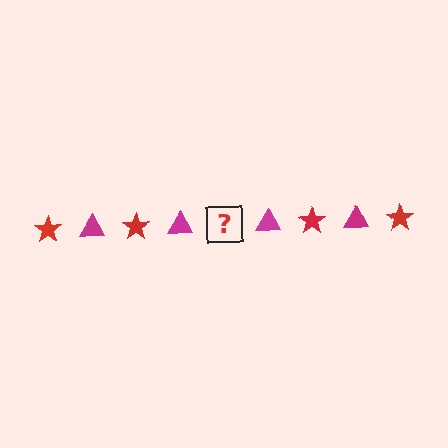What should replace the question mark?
The question mark should be replaced with a red star.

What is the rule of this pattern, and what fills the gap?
The rule is that the pattern alternates between red star and magenta triangle. The gap should be filled with a red star.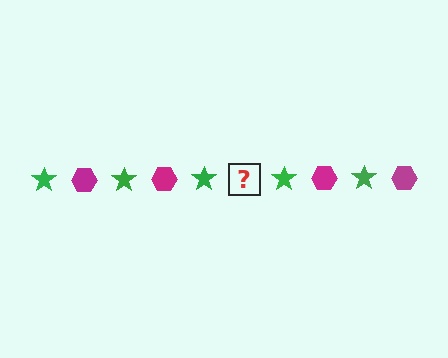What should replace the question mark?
The question mark should be replaced with a magenta hexagon.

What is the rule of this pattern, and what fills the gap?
The rule is that the pattern alternates between green star and magenta hexagon. The gap should be filled with a magenta hexagon.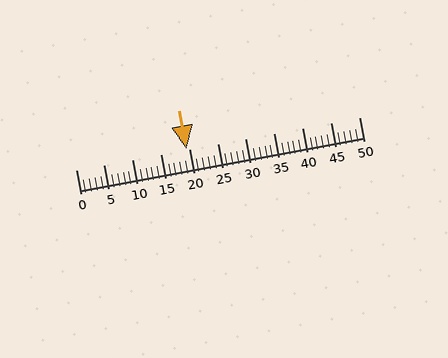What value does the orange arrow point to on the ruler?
The orange arrow points to approximately 20.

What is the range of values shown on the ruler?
The ruler shows values from 0 to 50.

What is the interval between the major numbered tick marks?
The major tick marks are spaced 5 units apart.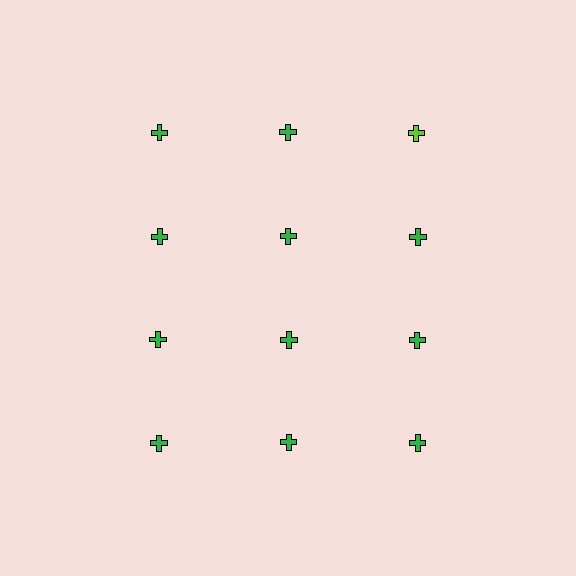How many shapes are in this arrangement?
There are 12 shapes arranged in a grid pattern.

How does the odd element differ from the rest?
It has a different color: lime instead of green.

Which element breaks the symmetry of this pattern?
The lime cross in the top row, center column breaks the symmetry. All other shapes are green crosses.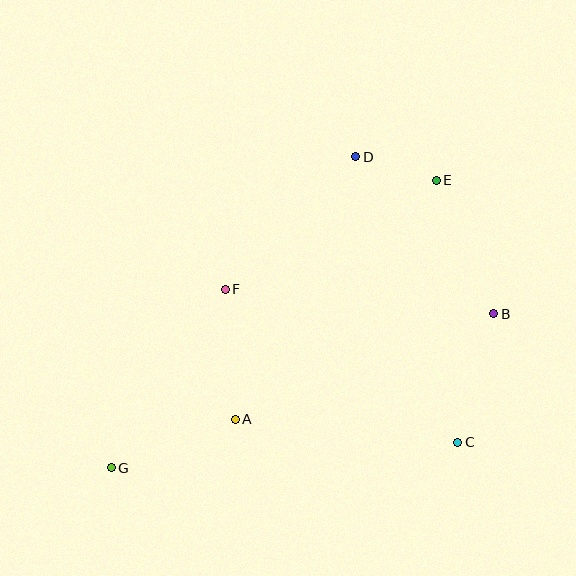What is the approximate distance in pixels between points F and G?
The distance between F and G is approximately 212 pixels.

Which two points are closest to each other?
Points D and E are closest to each other.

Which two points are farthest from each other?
Points E and G are farthest from each other.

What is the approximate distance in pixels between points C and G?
The distance between C and G is approximately 347 pixels.